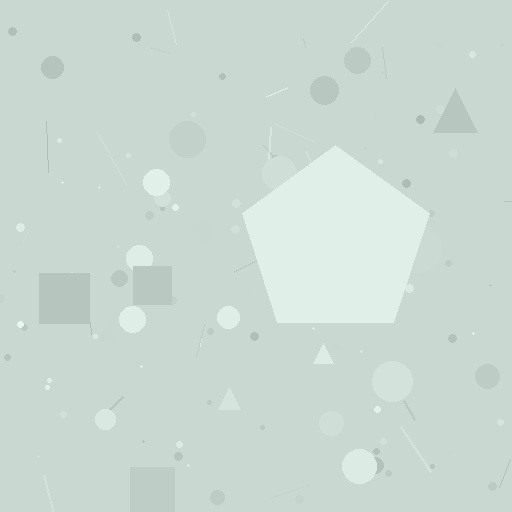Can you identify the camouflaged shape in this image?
The camouflaged shape is a pentagon.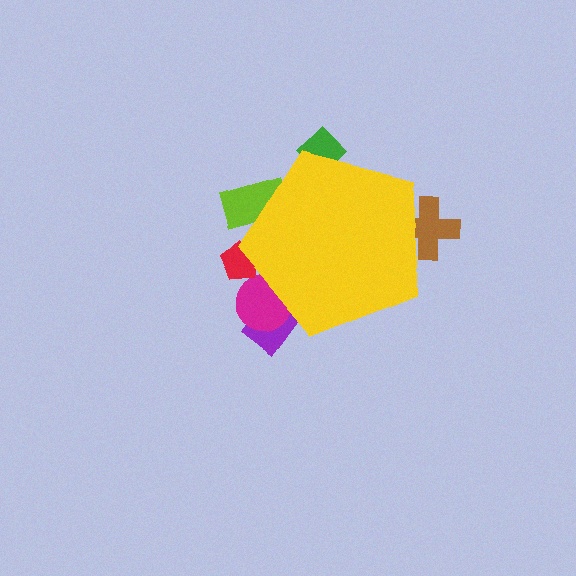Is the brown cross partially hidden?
Yes, the brown cross is partially hidden behind the yellow pentagon.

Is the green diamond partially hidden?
Yes, the green diamond is partially hidden behind the yellow pentagon.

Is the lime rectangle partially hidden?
Yes, the lime rectangle is partially hidden behind the yellow pentagon.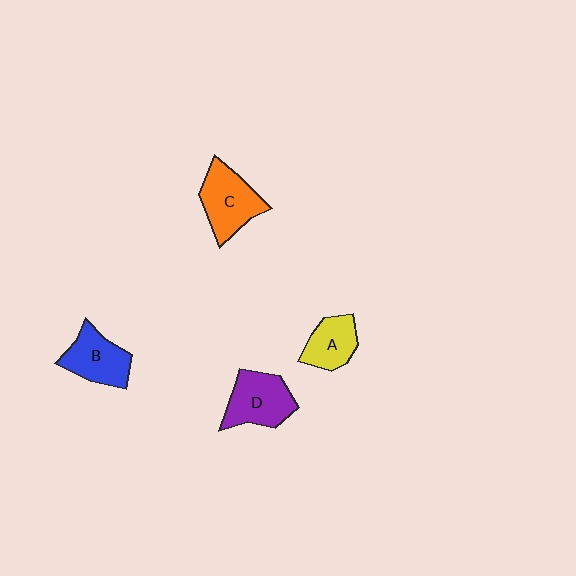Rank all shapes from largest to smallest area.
From largest to smallest: C (orange), D (purple), B (blue), A (yellow).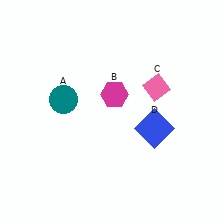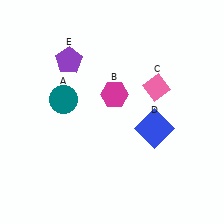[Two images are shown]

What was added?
A purple pentagon (E) was added in Image 2.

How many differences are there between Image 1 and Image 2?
There is 1 difference between the two images.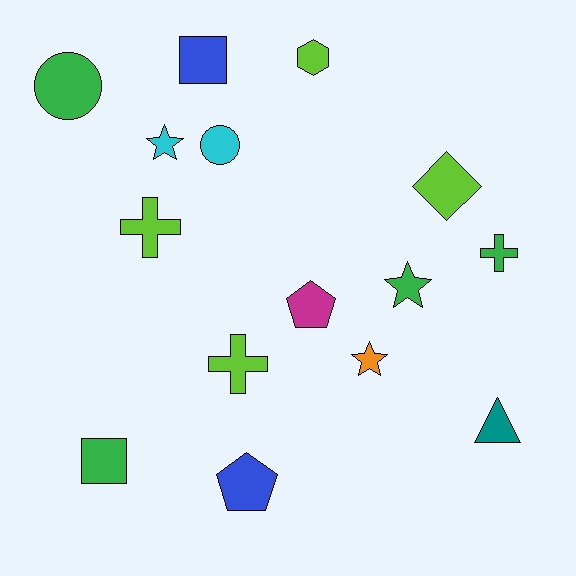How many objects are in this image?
There are 15 objects.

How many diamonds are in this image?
There is 1 diamond.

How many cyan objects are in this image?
There are 2 cyan objects.